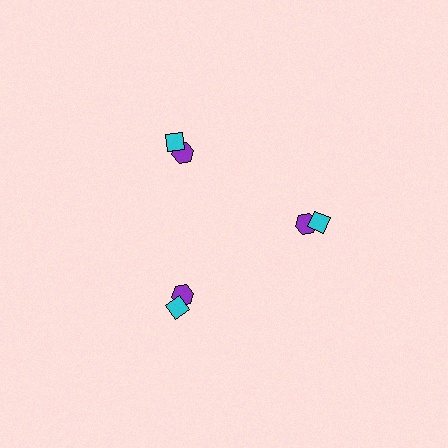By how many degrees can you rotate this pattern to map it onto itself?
The pattern maps onto itself every 120 degrees of rotation.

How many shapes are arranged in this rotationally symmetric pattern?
There are 6 shapes, arranged in 3 groups of 2.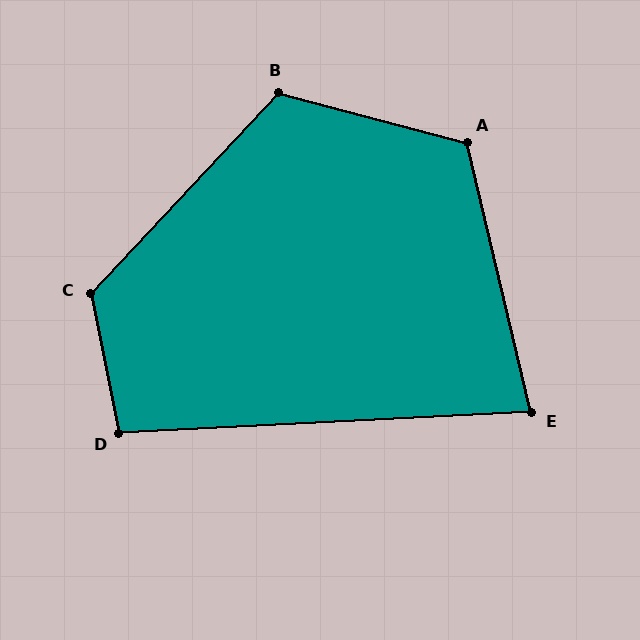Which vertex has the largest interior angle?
C, at approximately 125 degrees.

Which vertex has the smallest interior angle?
E, at approximately 80 degrees.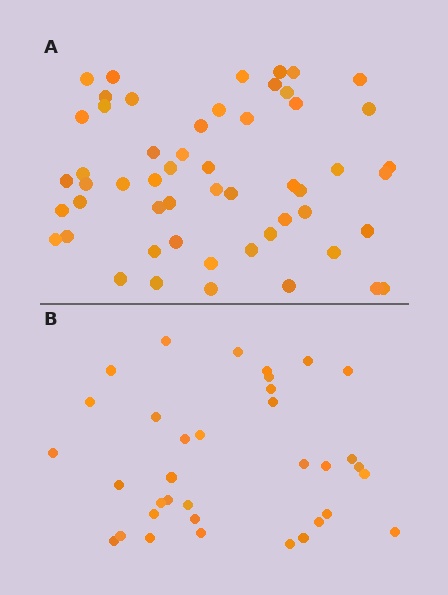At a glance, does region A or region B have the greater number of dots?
Region A (the top region) has more dots.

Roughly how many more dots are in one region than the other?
Region A has approximately 20 more dots than region B.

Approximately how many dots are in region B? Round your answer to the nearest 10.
About 40 dots. (The exact count is 35, which rounds to 40.)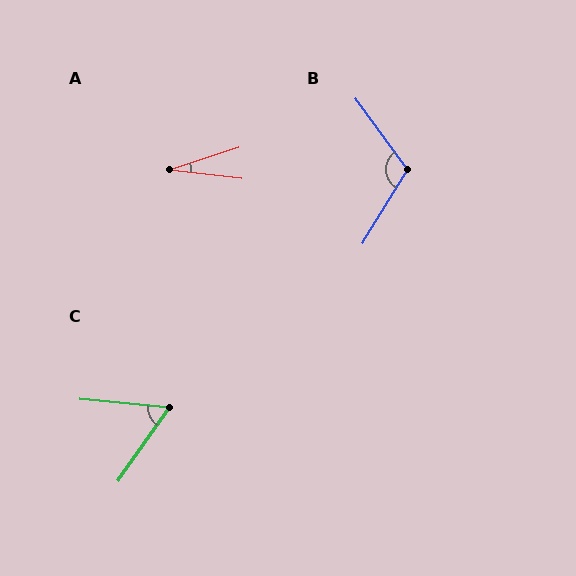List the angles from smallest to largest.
A (25°), C (60°), B (113°).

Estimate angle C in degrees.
Approximately 60 degrees.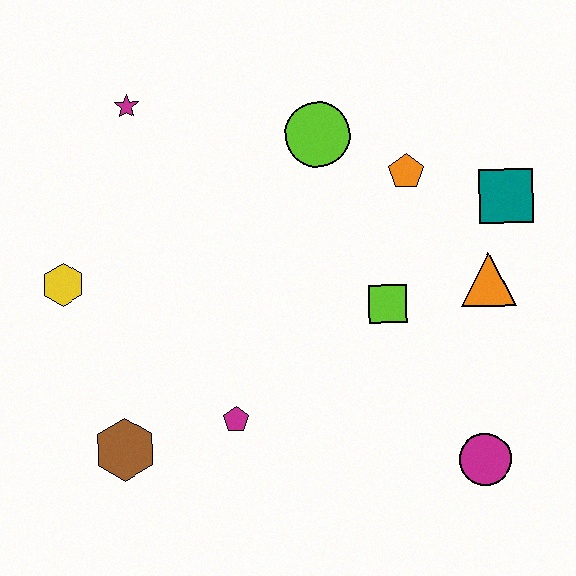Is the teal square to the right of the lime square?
Yes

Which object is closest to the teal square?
The orange triangle is closest to the teal square.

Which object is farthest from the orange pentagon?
The brown hexagon is farthest from the orange pentagon.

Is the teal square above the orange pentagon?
No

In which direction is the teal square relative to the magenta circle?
The teal square is above the magenta circle.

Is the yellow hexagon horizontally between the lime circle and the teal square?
No